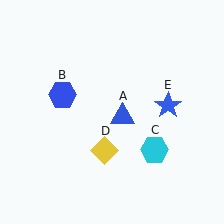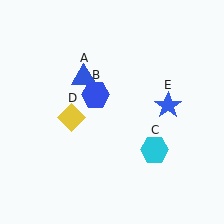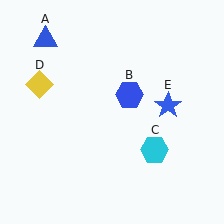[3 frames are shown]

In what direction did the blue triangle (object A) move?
The blue triangle (object A) moved up and to the left.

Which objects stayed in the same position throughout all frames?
Cyan hexagon (object C) and blue star (object E) remained stationary.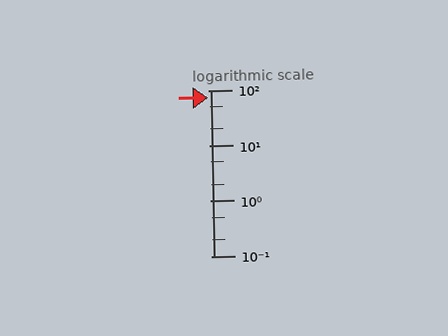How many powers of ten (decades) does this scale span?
The scale spans 3 decades, from 0.1 to 100.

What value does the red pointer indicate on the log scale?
The pointer indicates approximately 72.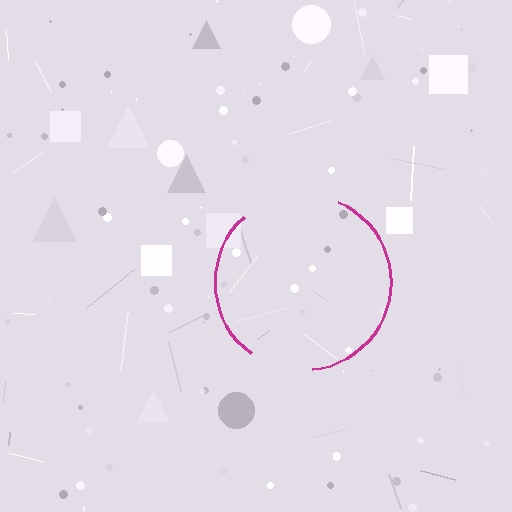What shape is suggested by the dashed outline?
The dashed outline suggests a circle.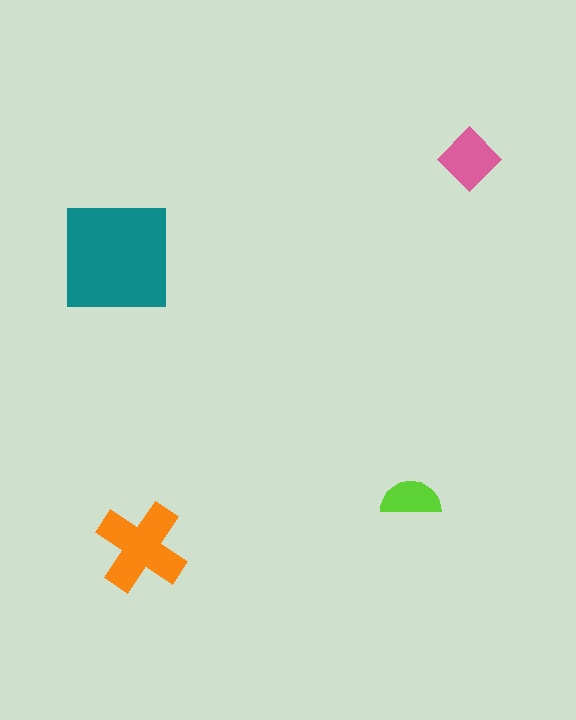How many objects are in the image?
There are 4 objects in the image.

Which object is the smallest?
The lime semicircle.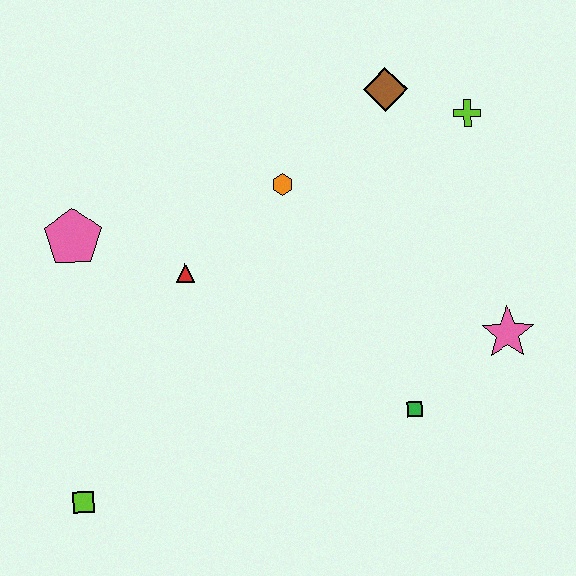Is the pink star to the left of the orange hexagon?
No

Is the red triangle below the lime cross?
Yes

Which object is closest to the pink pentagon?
The red triangle is closest to the pink pentagon.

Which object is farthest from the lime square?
The lime cross is farthest from the lime square.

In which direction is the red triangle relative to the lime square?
The red triangle is above the lime square.